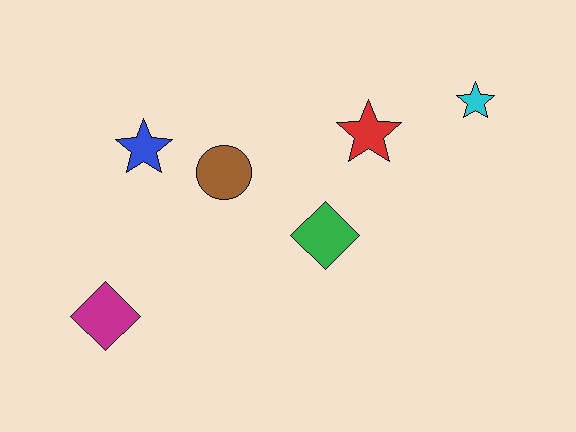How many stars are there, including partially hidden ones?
There are 3 stars.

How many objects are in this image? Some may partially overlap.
There are 6 objects.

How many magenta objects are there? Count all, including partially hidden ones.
There is 1 magenta object.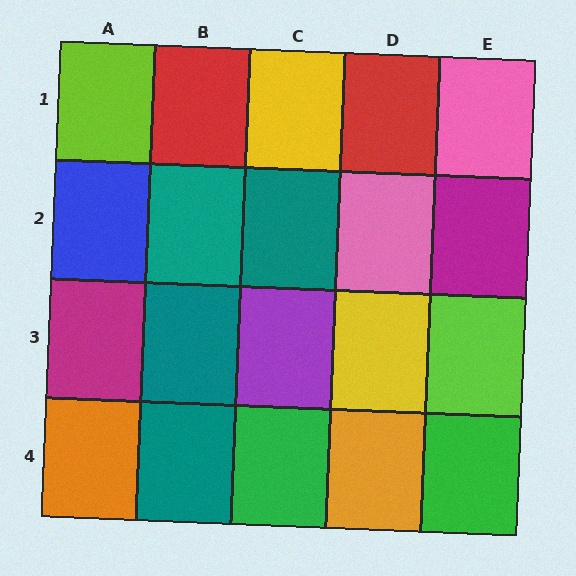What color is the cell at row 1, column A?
Lime.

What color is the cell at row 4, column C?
Green.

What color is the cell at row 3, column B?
Teal.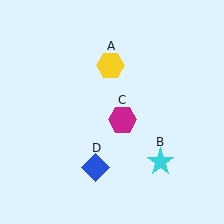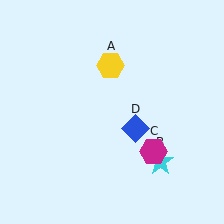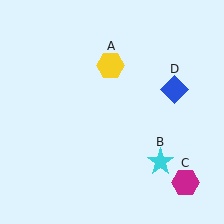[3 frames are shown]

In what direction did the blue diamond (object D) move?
The blue diamond (object D) moved up and to the right.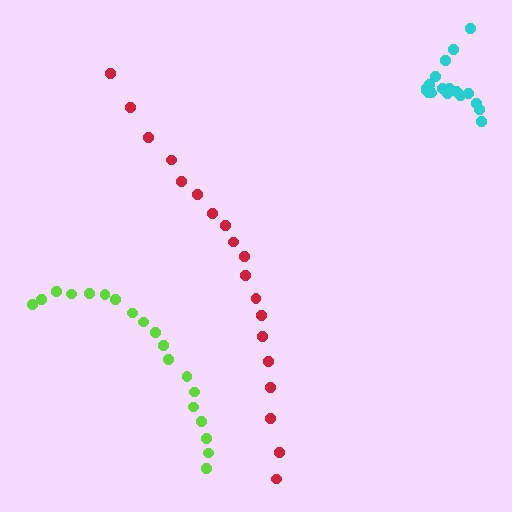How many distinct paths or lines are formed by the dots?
There are 3 distinct paths.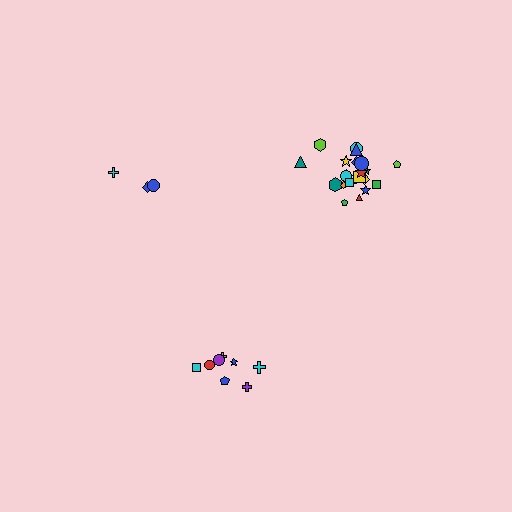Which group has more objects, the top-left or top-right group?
The top-right group.